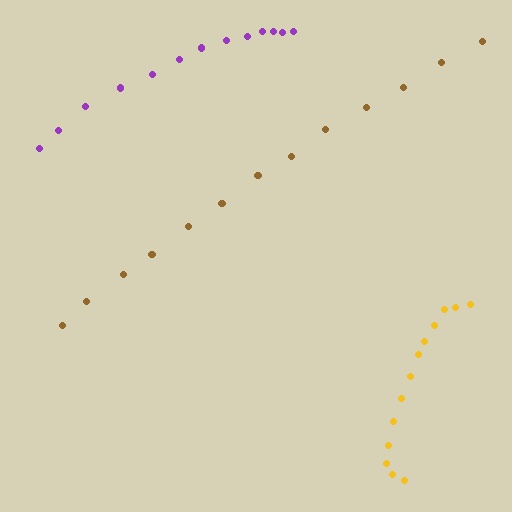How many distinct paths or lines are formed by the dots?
There are 3 distinct paths.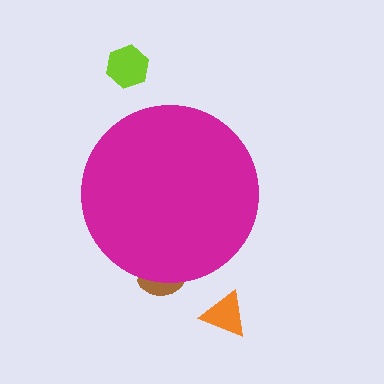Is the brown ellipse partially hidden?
Yes, the brown ellipse is partially hidden behind the magenta circle.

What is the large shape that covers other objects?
A magenta circle.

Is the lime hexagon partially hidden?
No, the lime hexagon is fully visible.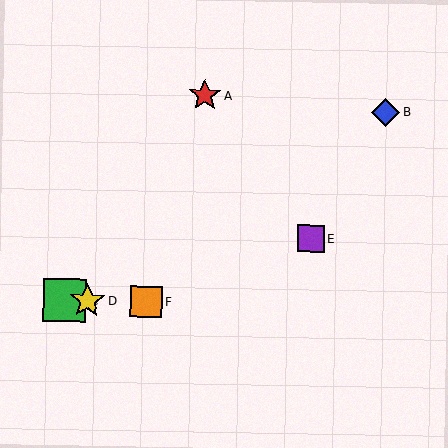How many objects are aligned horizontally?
3 objects (C, D, F) are aligned horizontally.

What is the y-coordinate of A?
Object A is at y≈95.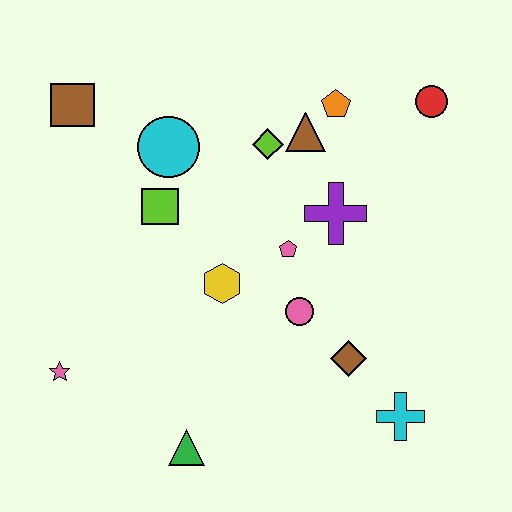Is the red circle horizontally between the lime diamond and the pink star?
No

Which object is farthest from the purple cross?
The pink star is farthest from the purple cross.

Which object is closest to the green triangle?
The pink star is closest to the green triangle.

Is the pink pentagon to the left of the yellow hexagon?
No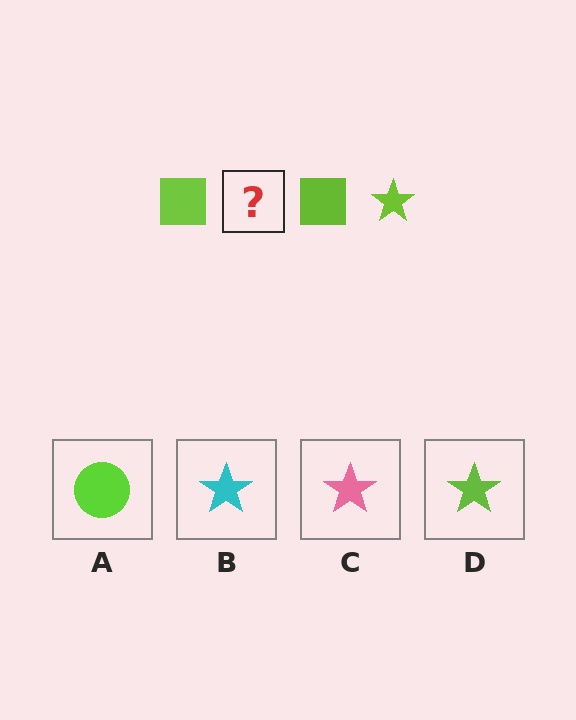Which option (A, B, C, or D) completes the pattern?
D.